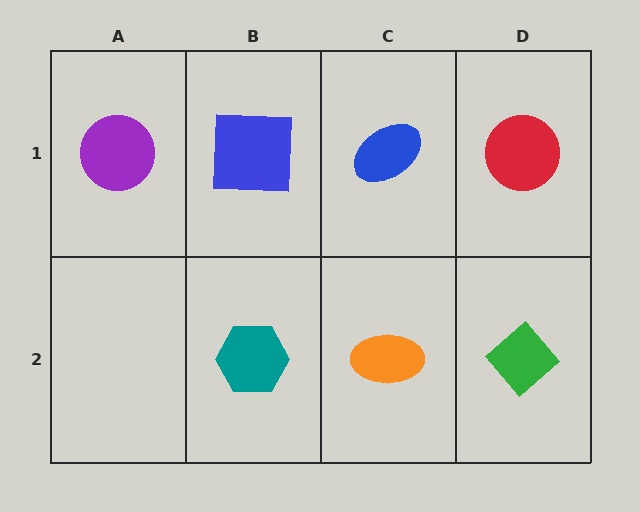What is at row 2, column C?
An orange ellipse.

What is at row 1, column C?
A blue ellipse.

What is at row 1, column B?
A blue square.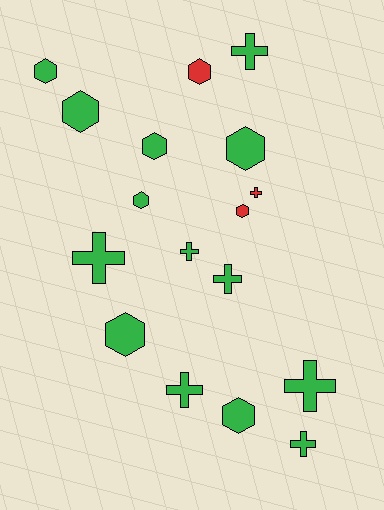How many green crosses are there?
There are 7 green crosses.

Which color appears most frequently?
Green, with 14 objects.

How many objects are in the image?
There are 17 objects.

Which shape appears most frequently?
Hexagon, with 9 objects.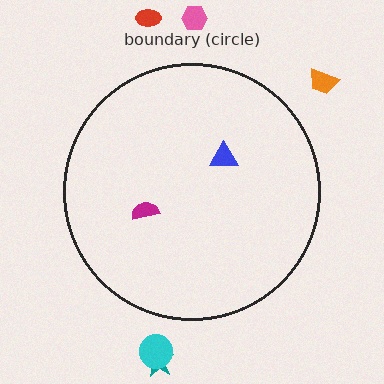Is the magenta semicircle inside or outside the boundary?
Inside.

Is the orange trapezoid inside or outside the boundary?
Outside.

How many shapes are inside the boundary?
2 inside, 5 outside.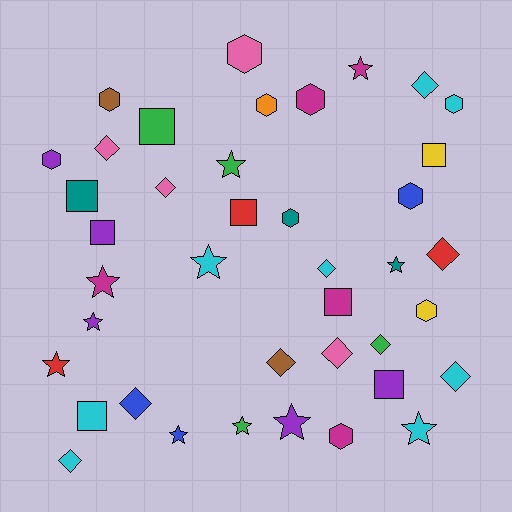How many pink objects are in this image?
There are 4 pink objects.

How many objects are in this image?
There are 40 objects.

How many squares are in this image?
There are 8 squares.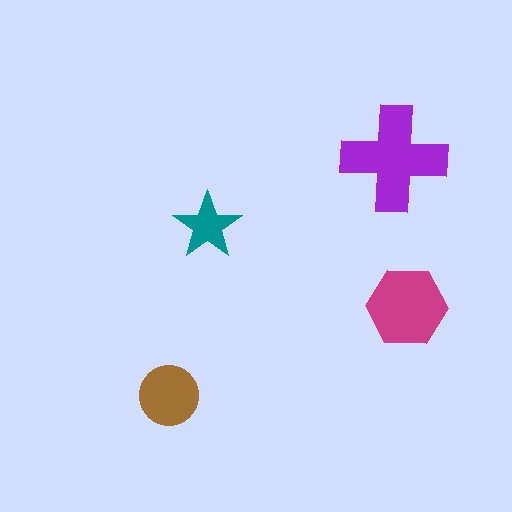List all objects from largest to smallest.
The purple cross, the magenta hexagon, the brown circle, the teal star.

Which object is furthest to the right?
The magenta hexagon is rightmost.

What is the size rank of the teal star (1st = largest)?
4th.